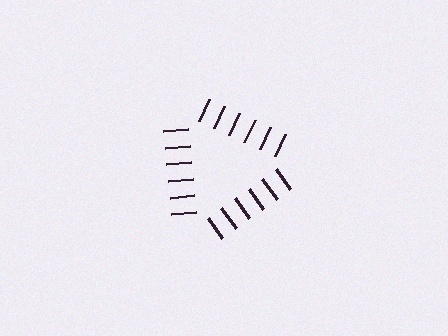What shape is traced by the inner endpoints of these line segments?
An illusory triangle — the line segments terminate on its edges but no continuous stroke is drawn.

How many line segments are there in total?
18 — 6 along each of the 3 edges.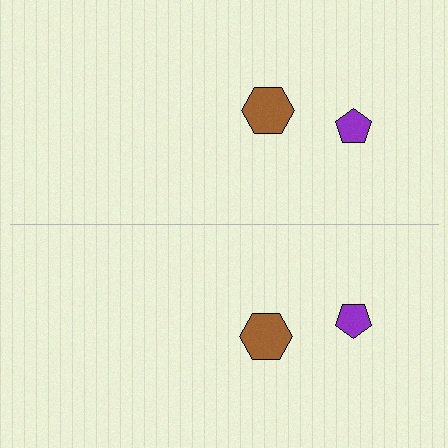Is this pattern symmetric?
Yes, this pattern has bilateral (reflection) symmetry.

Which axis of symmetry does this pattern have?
The pattern has a horizontal axis of symmetry running through the center of the image.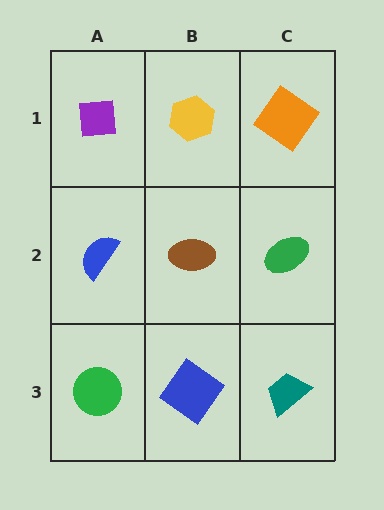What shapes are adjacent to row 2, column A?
A purple square (row 1, column A), a green circle (row 3, column A), a brown ellipse (row 2, column B).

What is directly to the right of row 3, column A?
A blue diamond.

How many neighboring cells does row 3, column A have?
2.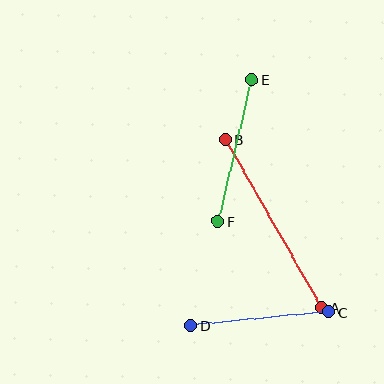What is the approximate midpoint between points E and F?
The midpoint is at approximately (235, 150) pixels.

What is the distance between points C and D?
The distance is approximately 139 pixels.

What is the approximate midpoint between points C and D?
The midpoint is at approximately (260, 319) pixels.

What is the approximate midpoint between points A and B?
The midpoint is at approximately (274, 224) pixels.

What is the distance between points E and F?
The distance is approximately 146 pixels.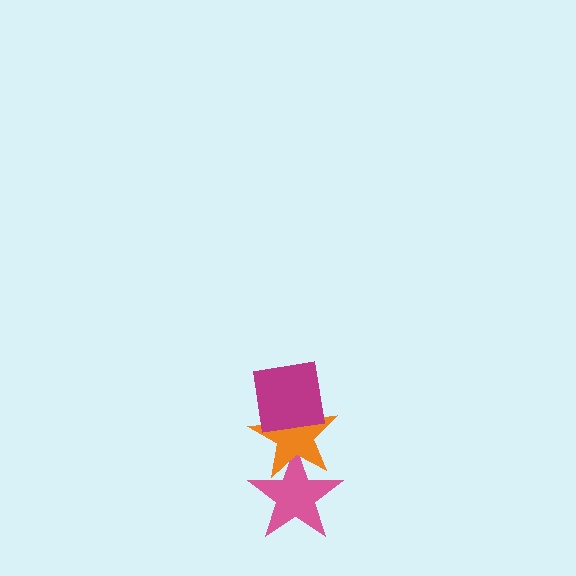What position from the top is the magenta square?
The magenta square is 1st from the top.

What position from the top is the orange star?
The orange star is 2nd from the top.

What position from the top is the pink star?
The pink star is 3rd from the top.